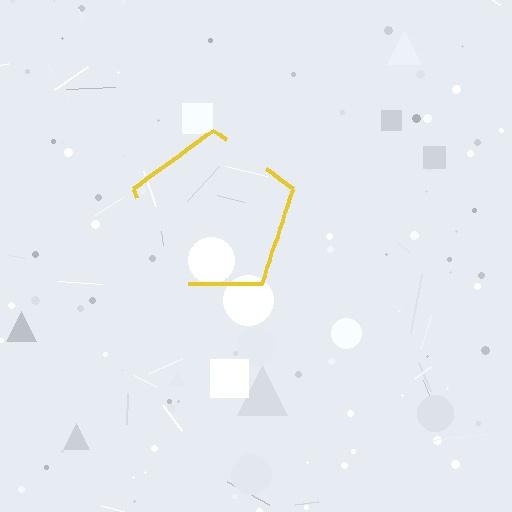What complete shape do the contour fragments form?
The contour fragments form a pentagon.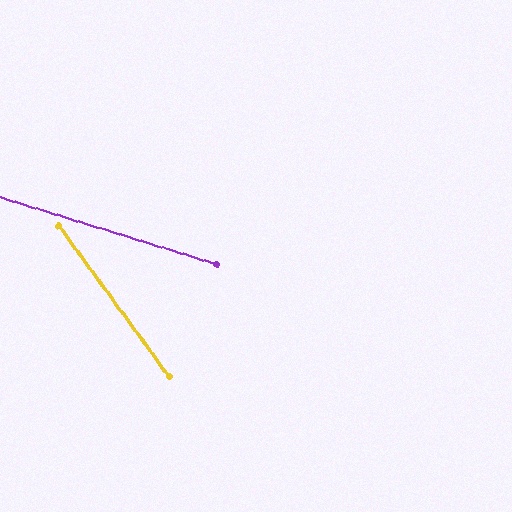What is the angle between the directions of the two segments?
Approximately 37 degrees.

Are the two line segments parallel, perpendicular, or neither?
Neither parallel nor perpendicular — they differ by about 37°.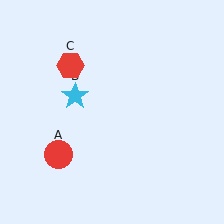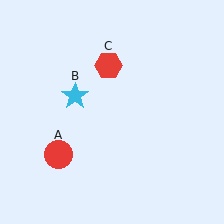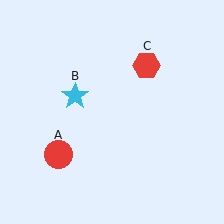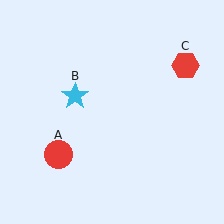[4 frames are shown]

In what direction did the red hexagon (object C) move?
The red hexagon (object C) moved right.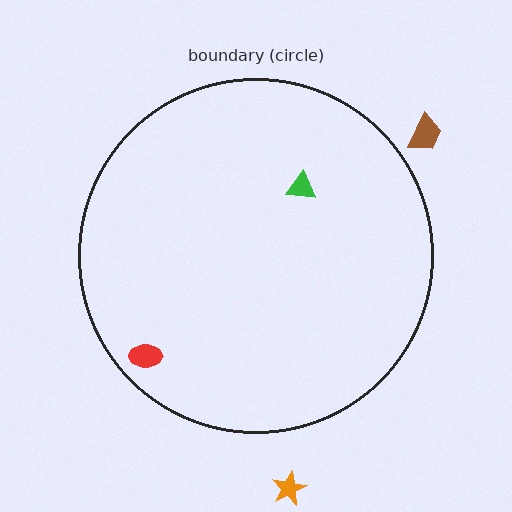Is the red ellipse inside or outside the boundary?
Inside.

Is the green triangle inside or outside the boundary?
Inside.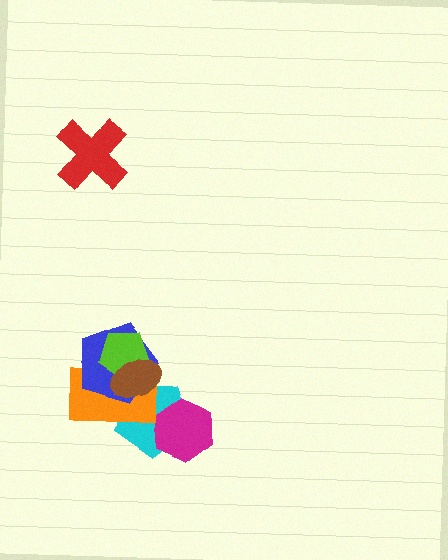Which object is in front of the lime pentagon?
The brown ellipse is in front of the lime pentagon.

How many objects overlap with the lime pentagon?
3 objects overlap with the lime pentagon.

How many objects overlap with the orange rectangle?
4 objects overlap with the orange rectangle.